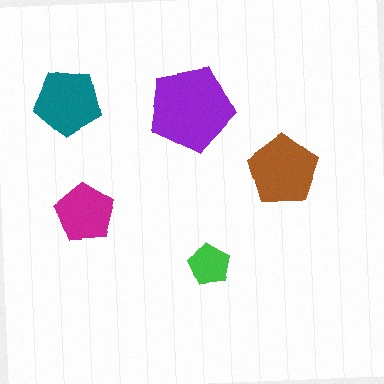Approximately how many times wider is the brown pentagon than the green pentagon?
About 1.5 times wider.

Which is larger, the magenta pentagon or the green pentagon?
The magenta one.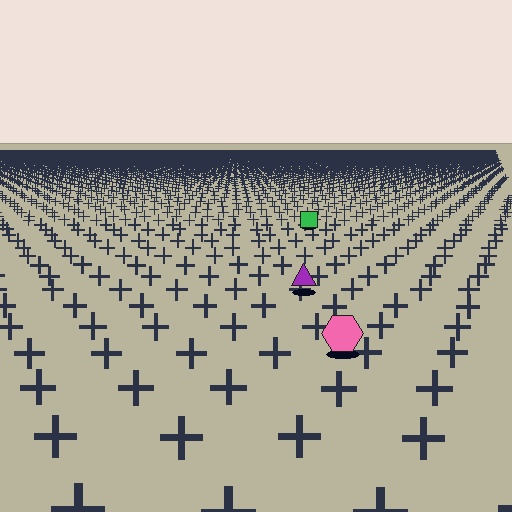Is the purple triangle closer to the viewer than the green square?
Yes. The purple triangle is closer — you can tell from the texture gradient: the ground texture is coarser near it.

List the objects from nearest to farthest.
From nearest to farthest: the pink hexagon, the purple triangle, the green square.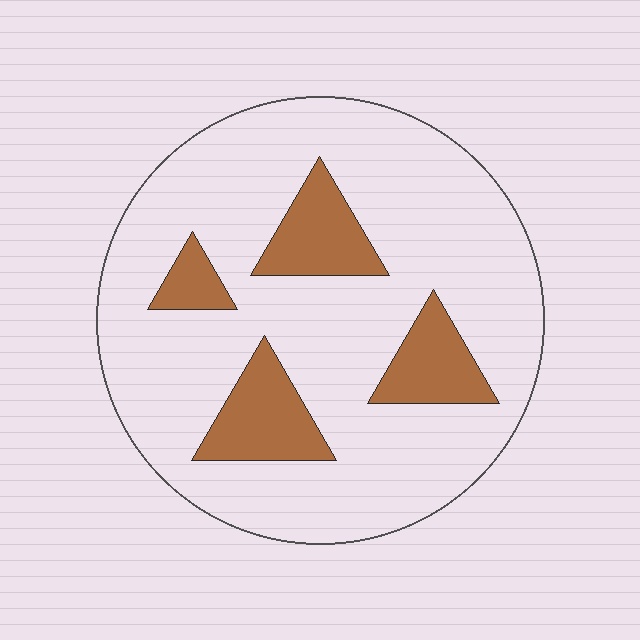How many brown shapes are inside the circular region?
4.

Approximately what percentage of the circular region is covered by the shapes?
Approximately 20%.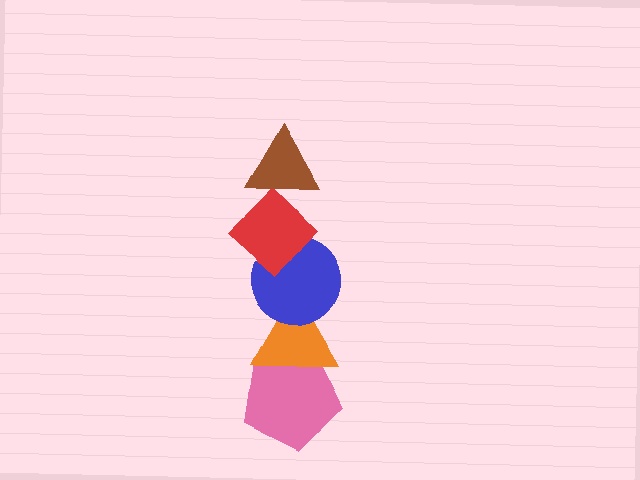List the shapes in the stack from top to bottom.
From top to bottom: the brown triangle, the red diamond, the blue circle, the orange triangle, the pink pentagon.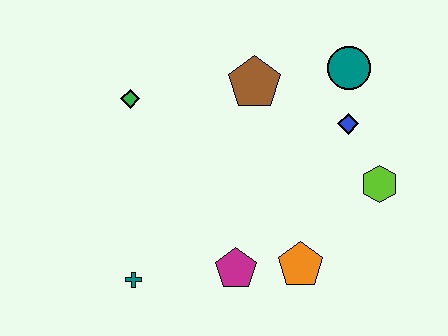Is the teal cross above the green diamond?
No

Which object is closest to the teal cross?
The magenta pentagon is closest to the teal cross.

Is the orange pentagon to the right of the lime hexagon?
No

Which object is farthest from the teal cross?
The teal circle is farthest from the teal cross.